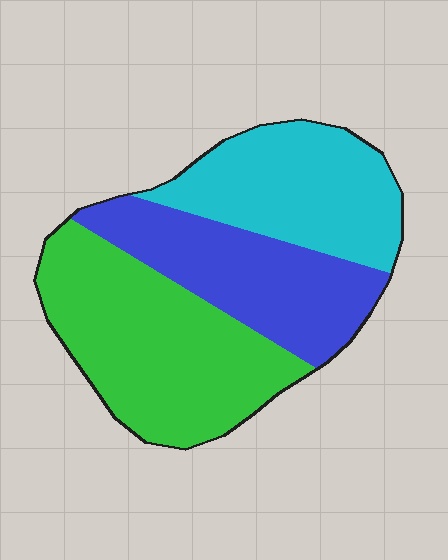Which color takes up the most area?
Green, at roughly 40%.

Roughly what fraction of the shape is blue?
Blue covers 29% of the shape.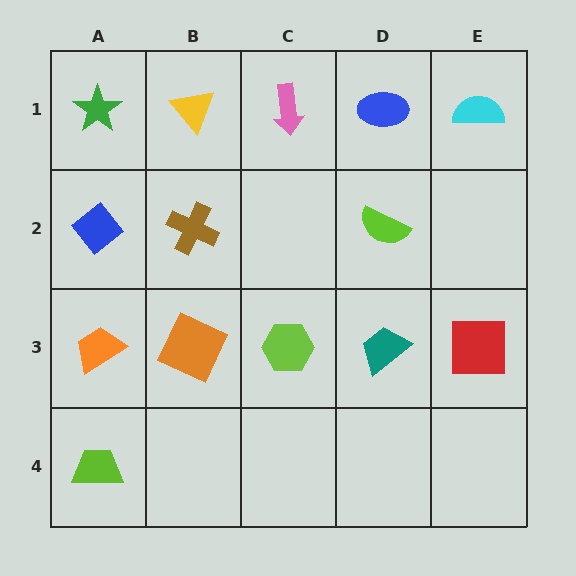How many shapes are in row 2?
3 shapes.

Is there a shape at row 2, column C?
No, that cell is empty.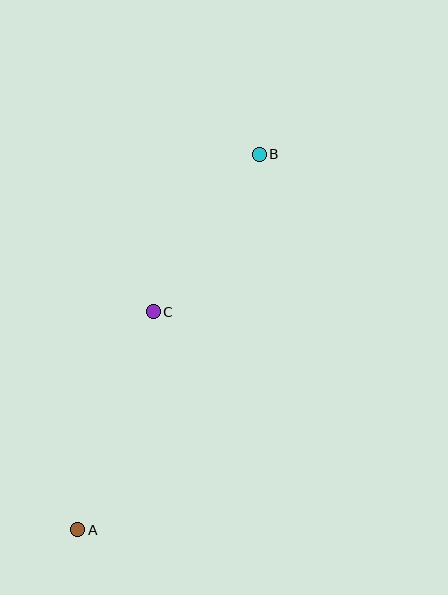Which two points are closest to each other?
Points B and C are closest to each other.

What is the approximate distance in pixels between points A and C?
The distance between A and C is approximately 231 pixels.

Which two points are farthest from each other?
Points A and B are farthest from each other.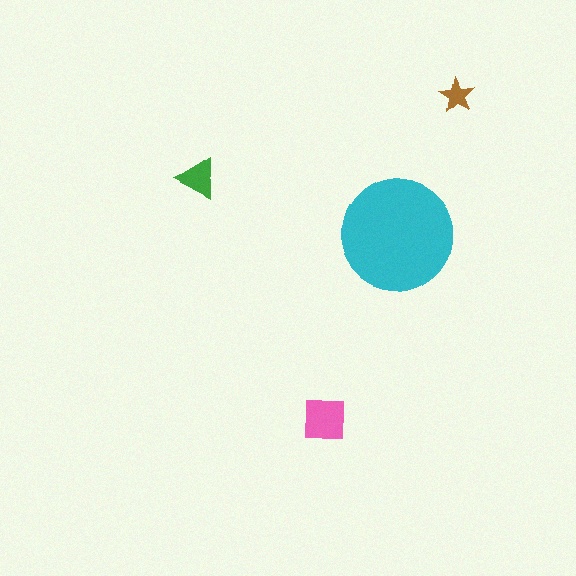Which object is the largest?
The cyan circle.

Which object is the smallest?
The brown star.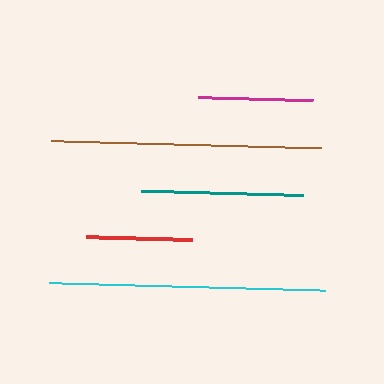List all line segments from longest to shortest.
From longest to shortest: cyan, brown, teal, magenta, red.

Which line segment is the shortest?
The red line is the shortest at approximately 106 pixels.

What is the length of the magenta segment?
The magenta segment is approximately 115 pixels long.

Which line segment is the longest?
The cyan line is the longest at approximately 276 pixels.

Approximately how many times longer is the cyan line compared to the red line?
The cyan line is approximately 2.6 times the length of the red line.